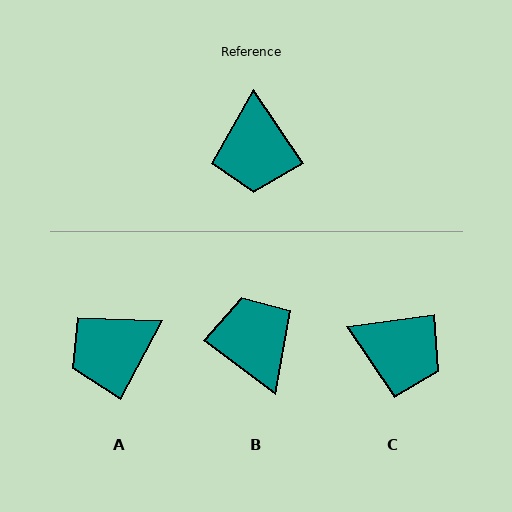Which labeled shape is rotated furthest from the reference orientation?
B, about 161 degrees away.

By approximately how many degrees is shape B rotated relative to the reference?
Approximately 161 degrees clockwise.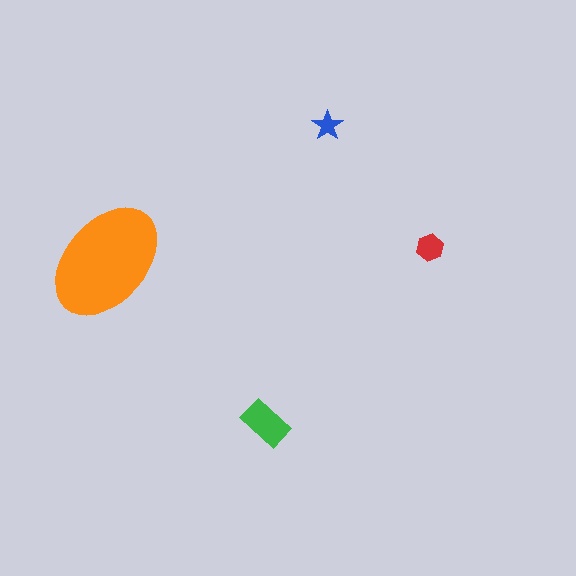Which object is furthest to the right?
The red hexagon is rightmost.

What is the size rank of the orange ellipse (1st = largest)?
1st.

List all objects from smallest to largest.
The blue star, the red hexagon, the green rectangle, the orange ellipse.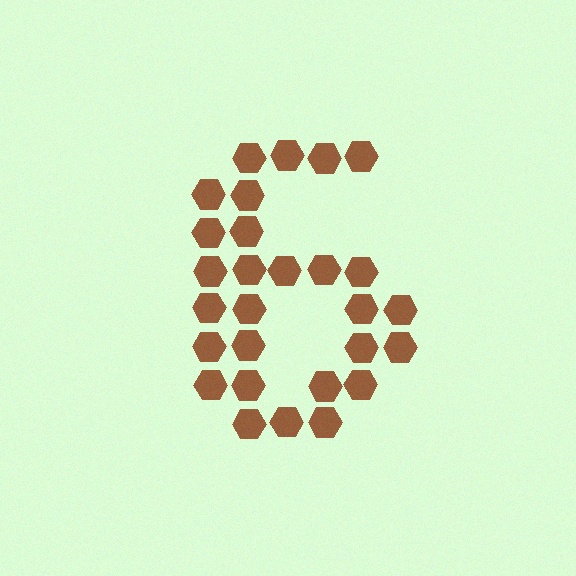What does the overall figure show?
The overall figure shows the digit 6.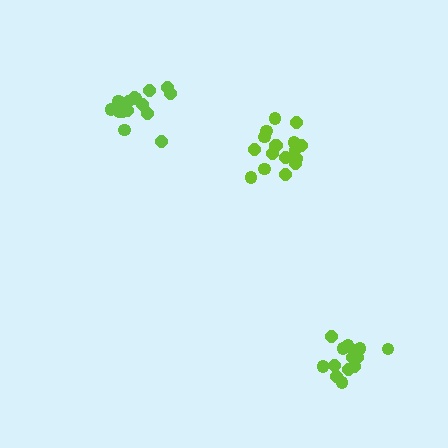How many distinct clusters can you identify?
There are 3 distinct clusters.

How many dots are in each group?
Group 1: 15 dots, Group 2: 15 dots, Group 3: 17 dots (47 total).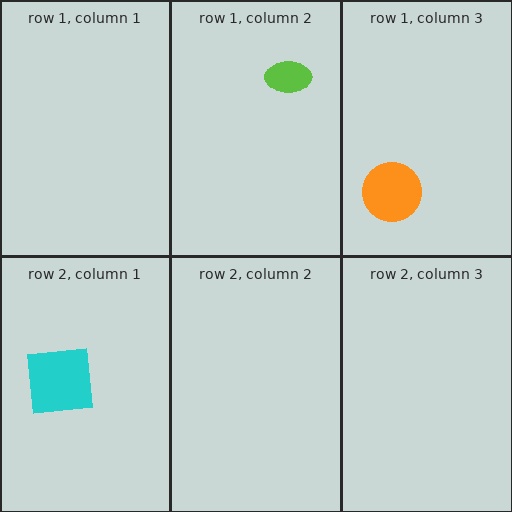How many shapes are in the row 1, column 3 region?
1.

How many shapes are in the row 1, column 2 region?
1.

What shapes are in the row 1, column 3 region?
The orange circle.